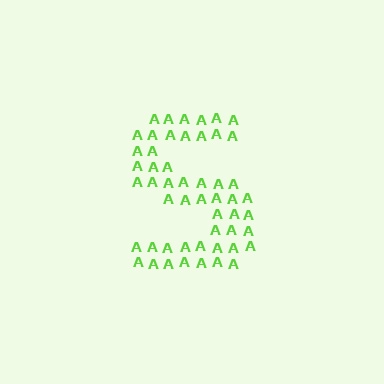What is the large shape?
The large shape is the letter S.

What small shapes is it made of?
It is made of small letter A's.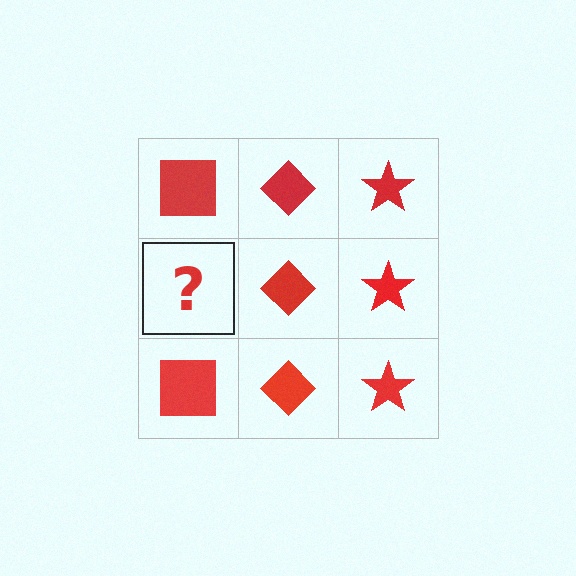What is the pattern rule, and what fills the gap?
The rule is that each column has a consistent shape. The gap should be filled with a red square.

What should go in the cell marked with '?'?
The missing cell should contain a red square.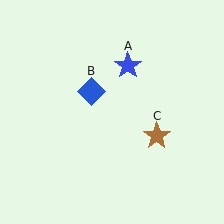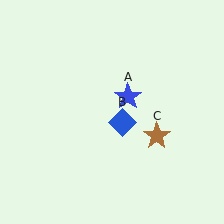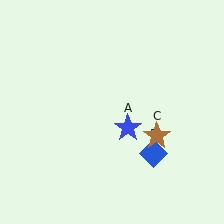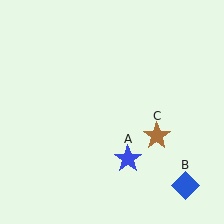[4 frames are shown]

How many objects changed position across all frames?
2 objects changed position: blue star (object A), blue diamond (object B).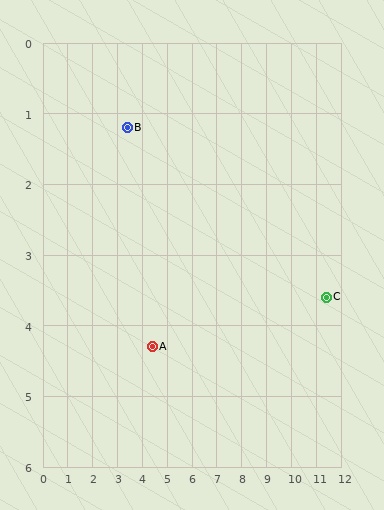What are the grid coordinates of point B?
Point B is at approximately (3.4, 1.2).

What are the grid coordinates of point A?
Point A is at approximately (4.4, 4.3).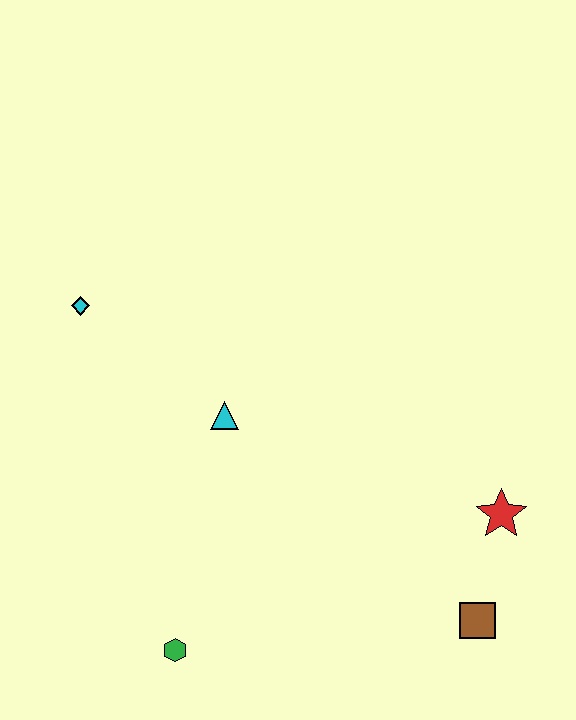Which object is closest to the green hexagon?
The cyan triangle is closest to the green hexagon.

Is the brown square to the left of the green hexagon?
No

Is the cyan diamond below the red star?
No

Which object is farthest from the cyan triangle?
The brown square is farthest from the cyan triangle.